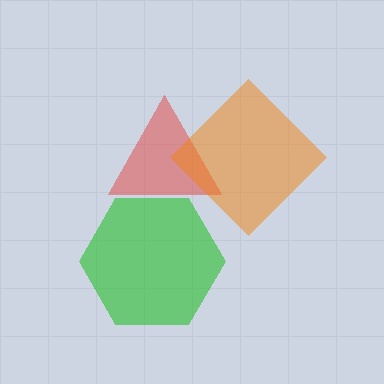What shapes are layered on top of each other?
The layered shapes are: a red triangle, an orange diamond, a green hexagon.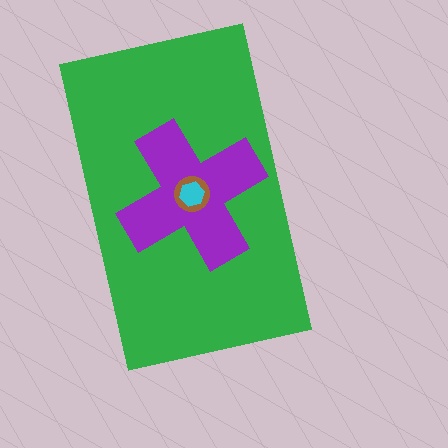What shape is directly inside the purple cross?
The brown circle.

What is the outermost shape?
The green rectangle.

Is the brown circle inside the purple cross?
Yes.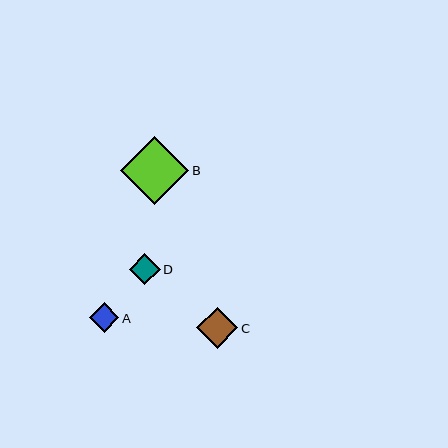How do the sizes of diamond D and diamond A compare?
Diamond D and diamond A are approximately the same size.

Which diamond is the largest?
Diamond B is the largest with a size of approximately 68 pixels.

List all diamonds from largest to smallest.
From largest to smallest: B, C, D, A.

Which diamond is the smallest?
Diamond A is the smallest with a size of approximately 30 pixels.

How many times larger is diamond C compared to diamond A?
Diamond C is approximately 1.4 times the size of diamond A.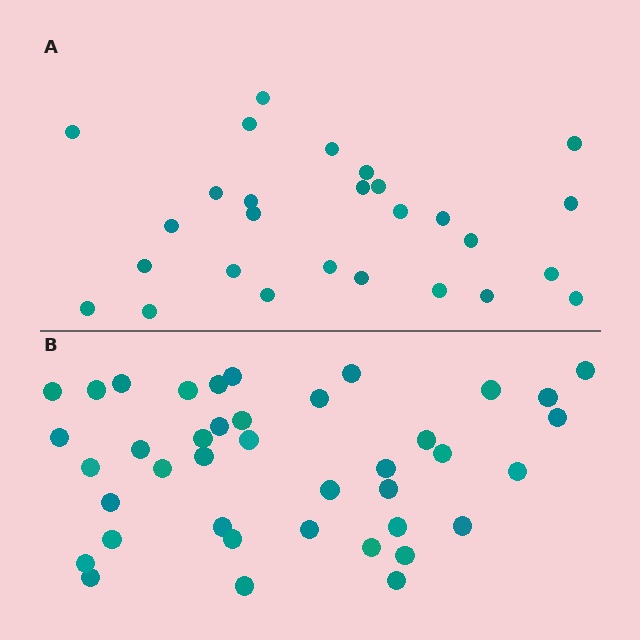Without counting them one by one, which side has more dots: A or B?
Region B (the bottom region) has more dots.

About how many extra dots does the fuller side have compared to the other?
Region B has approximately 15 more dots than region A.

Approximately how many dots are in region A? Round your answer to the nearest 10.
About 30 dots. (The exact count is 27, which rounds to 30.)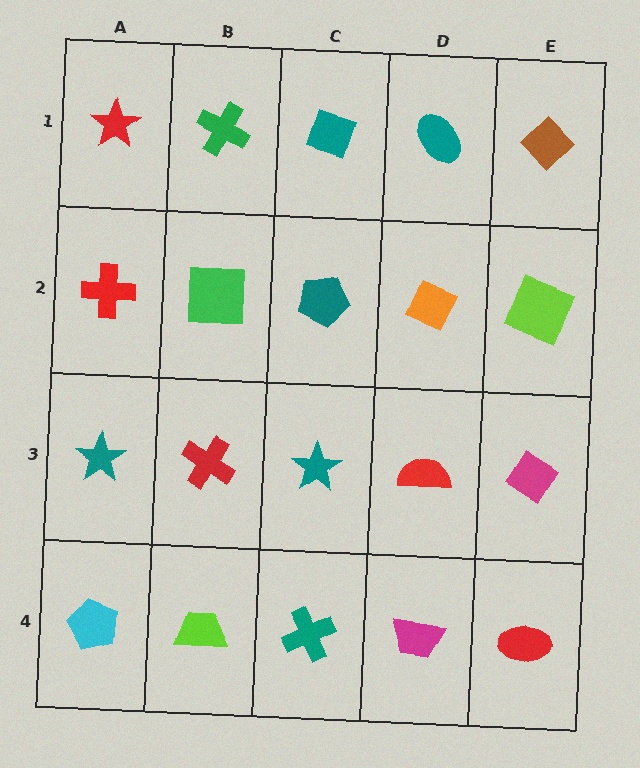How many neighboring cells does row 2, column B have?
4.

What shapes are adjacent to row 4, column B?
A red cross (row 3, column B), a cyan pentagon (row 4, column A), a teal cross (row 4, column C).